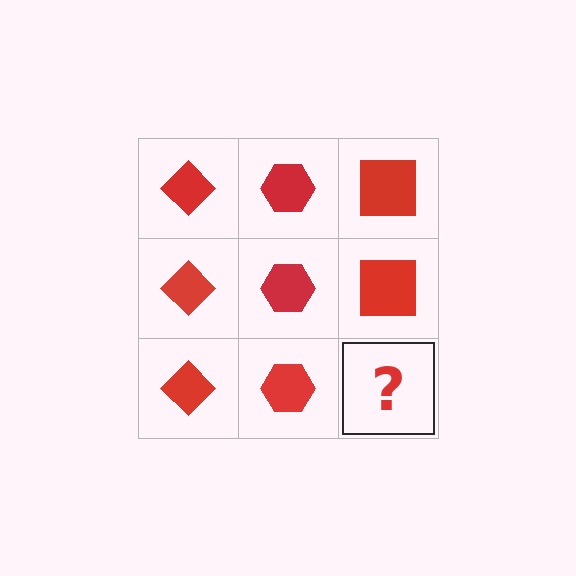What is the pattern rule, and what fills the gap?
The rule is that each column has a consistent shape. The gap should be filled with a red square.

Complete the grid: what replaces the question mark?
The question mark should be replaced with a red square.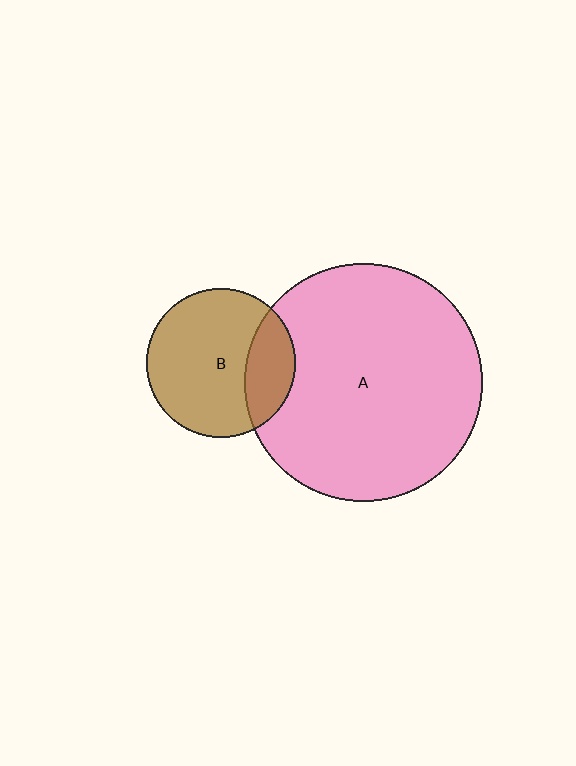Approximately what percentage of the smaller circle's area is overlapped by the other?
Approximately 25%.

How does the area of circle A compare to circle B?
Approximately 2.6 times.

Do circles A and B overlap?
Yes.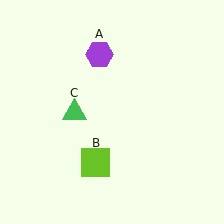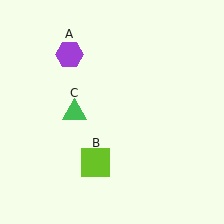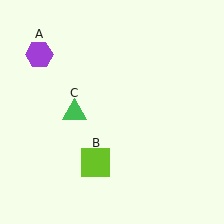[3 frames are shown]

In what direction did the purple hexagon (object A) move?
The purple hexagon (object A) moved left.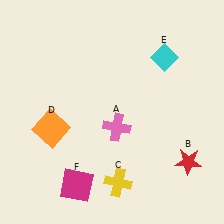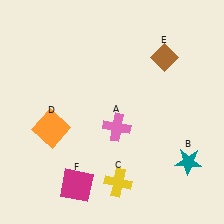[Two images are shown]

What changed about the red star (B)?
In Image 1, B is red. In Image 2, it changed to teal.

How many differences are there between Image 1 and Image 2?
There are 2 differences between the two images.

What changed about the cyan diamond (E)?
In Image 1, E is cyan. In Image 2, it changed to brown.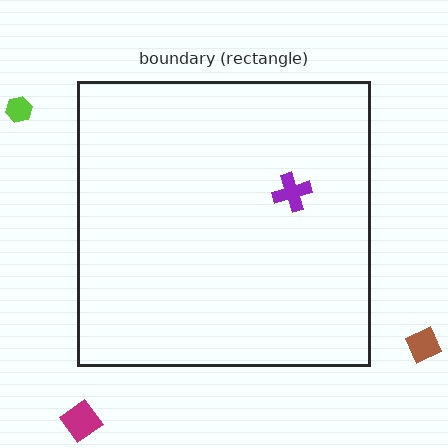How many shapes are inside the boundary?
1 inside, 3 outside.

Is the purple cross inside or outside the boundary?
Inside.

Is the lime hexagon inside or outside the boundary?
Outside.